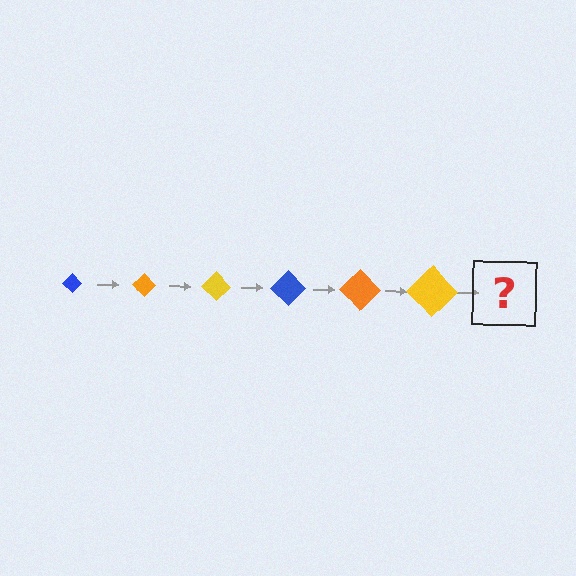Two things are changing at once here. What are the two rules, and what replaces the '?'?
The two rules are that the diamond grows larger each step and the color cycles through blue, orange, and yellow. The '?' should be a blue diamond, larger than the previous one.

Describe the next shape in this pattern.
It should be a blue diamond, larger than the previous one.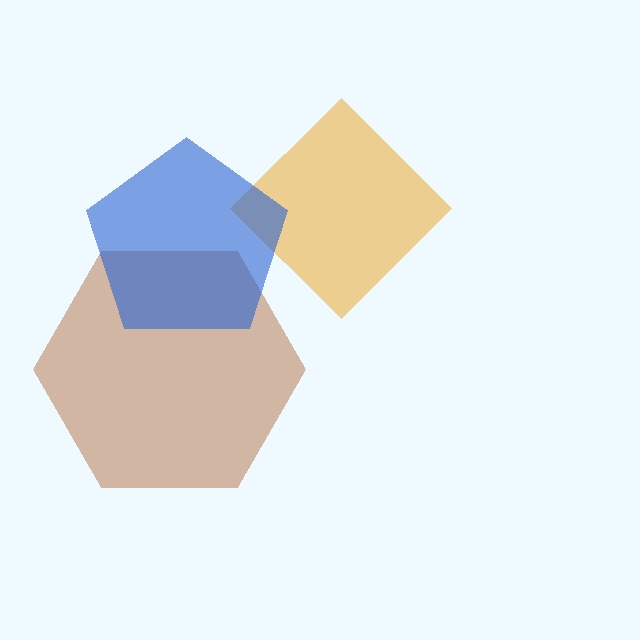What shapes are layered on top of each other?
The layered shapes are: a brown hexagon, an orange diamond, a blue pentagon.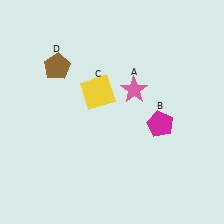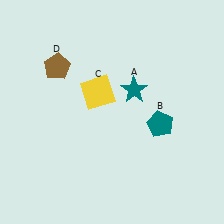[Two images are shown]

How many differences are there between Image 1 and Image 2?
There are 2 differences between the two images.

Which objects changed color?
A changed from pink to teal. B changed from magenta to teal.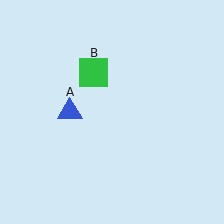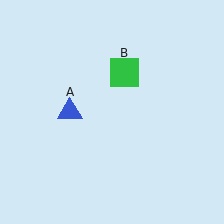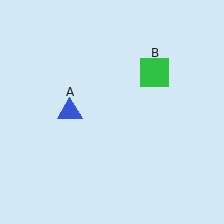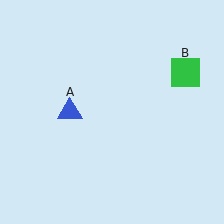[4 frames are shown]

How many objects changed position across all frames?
1 object changed position: green square (object B).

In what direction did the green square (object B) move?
The green square (object B) moved right.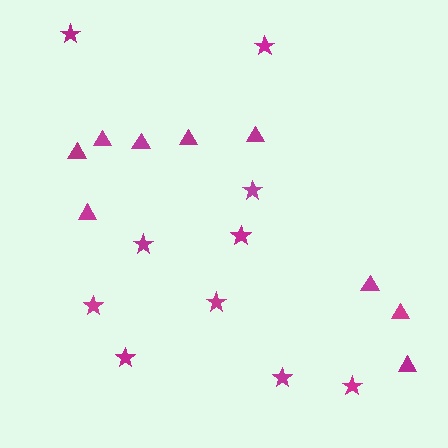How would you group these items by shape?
There are 2 groups: one group of stars (10) and one group of triangles (9).